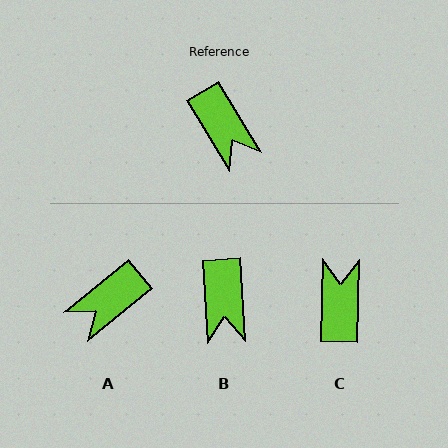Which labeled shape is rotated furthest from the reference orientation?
C, about 148 degrees away.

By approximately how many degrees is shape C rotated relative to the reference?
Approximately 148 degrees counter-clockwise.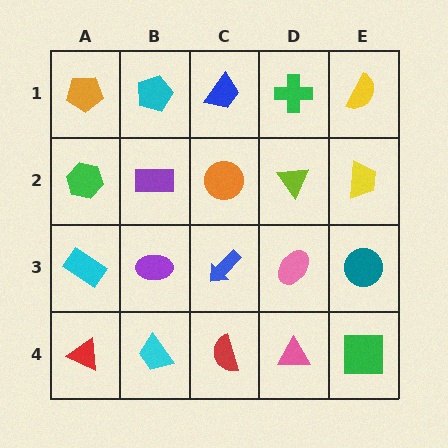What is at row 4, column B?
A cyan trapezoid.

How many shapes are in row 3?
5 shapes.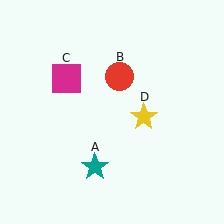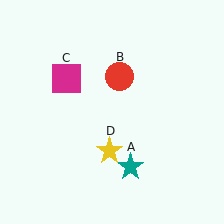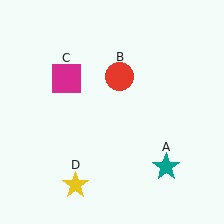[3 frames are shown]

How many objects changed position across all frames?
2 objects changed position: teal star (object A), yellow star (object D).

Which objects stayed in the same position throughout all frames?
Red circle (object B) and magenta square (object C) remained stationary.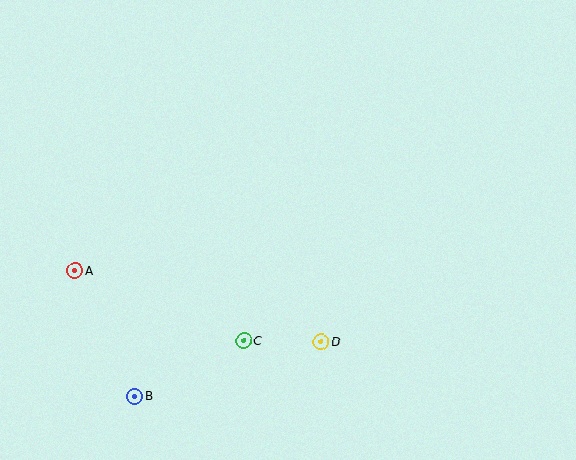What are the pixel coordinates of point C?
Point C is at (244, 341).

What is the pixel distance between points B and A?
The distance between B and A is 138 pixels.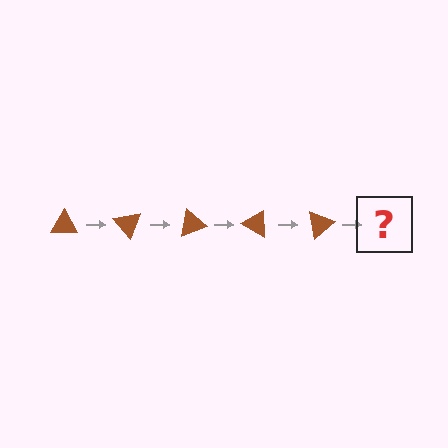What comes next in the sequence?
The next element should be a brown triangle rotated 250 degrees.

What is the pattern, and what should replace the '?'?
The pattern is that the triangle rotates 50 degrees each step. The '?' should be a brown triangle rotated 250 degrees.